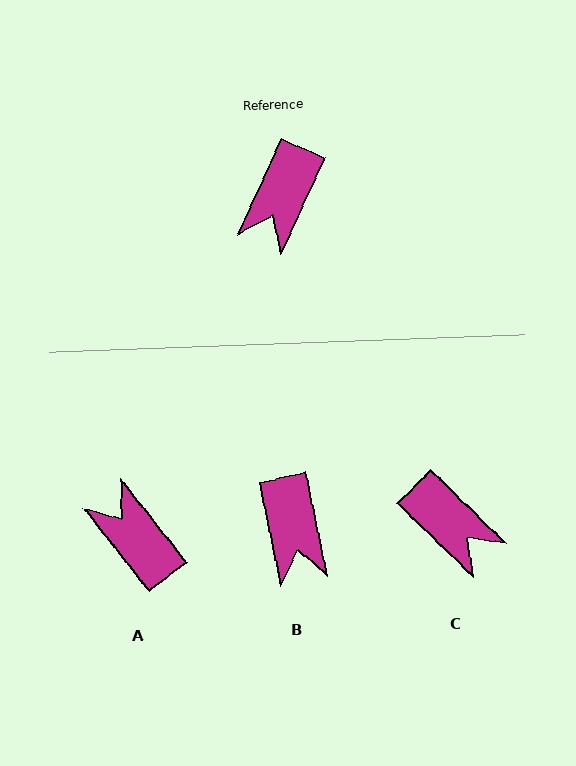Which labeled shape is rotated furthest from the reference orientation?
A, about 117 degrees away.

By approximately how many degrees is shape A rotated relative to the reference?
Approximately 117 degrees clockwise.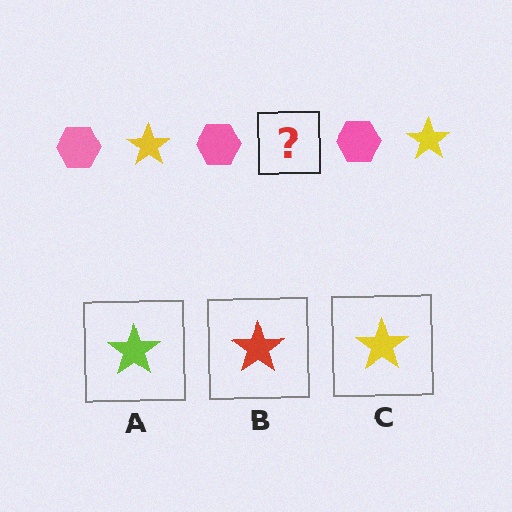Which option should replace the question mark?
Option C.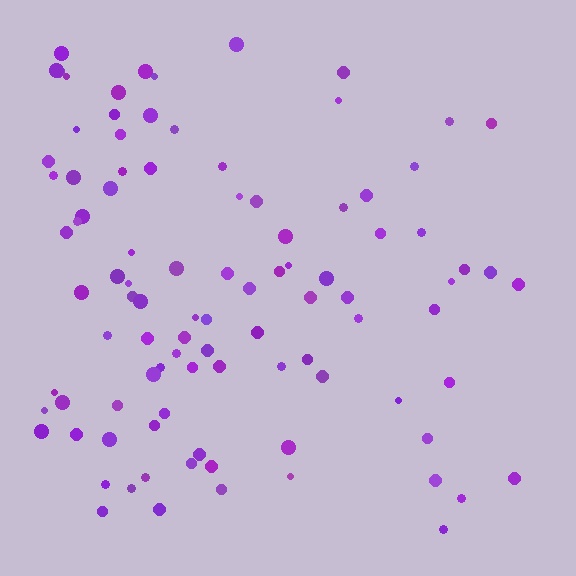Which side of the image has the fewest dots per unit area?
The right.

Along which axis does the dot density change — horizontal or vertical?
Horizontal.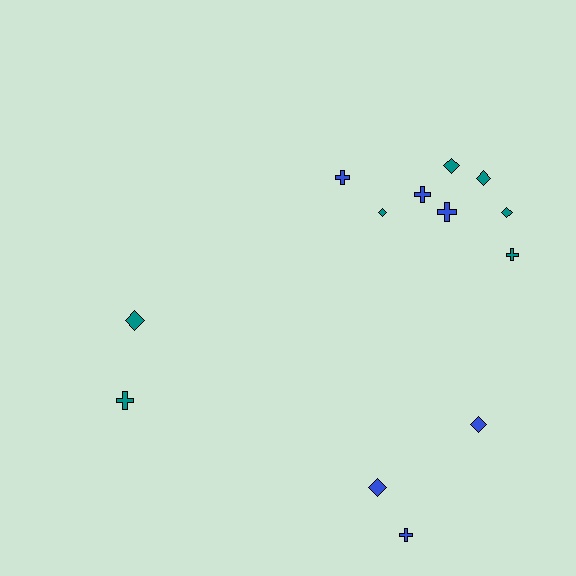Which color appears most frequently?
Teal, with 7 objects.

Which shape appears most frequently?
Diamond, with 7 objects.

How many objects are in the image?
There are 13 objects.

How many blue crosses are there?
There are 4 blue crosses.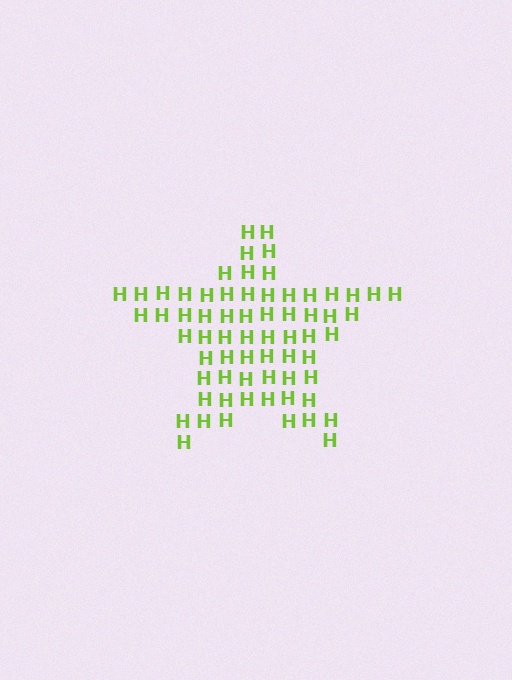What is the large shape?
The large shape is a star.